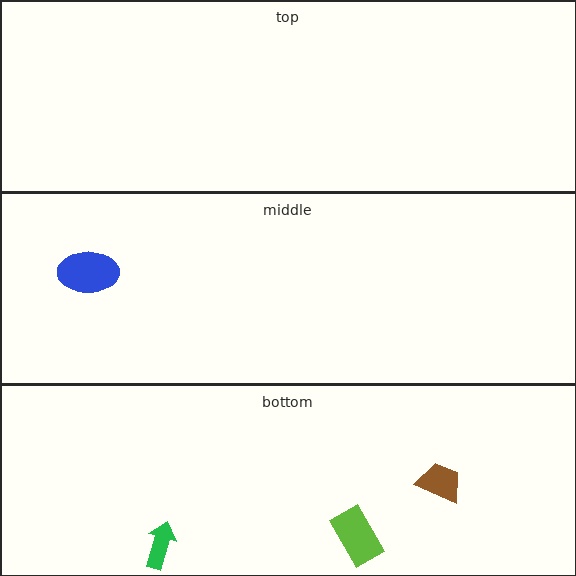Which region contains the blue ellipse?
The middle region.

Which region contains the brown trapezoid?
The bottom region.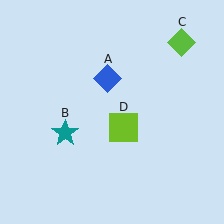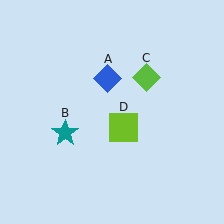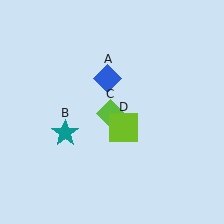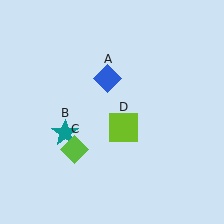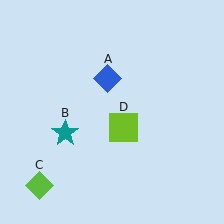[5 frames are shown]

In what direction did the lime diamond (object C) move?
The lime diamond (object C) moved down and to the left.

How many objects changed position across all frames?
1 object changed position: lime diamond (object C).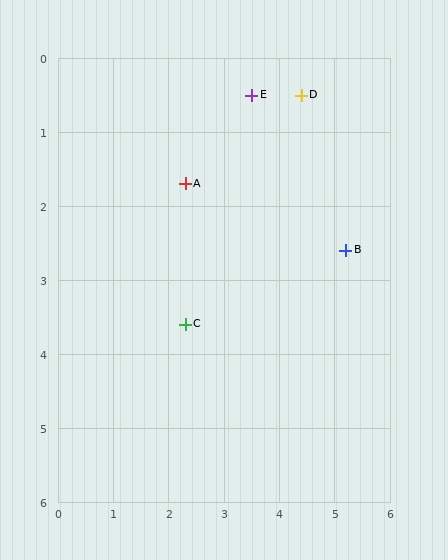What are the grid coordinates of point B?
Point B is at approximately (5.2, 2.6).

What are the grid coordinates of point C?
Point C is at approximately (2.3, 3.6).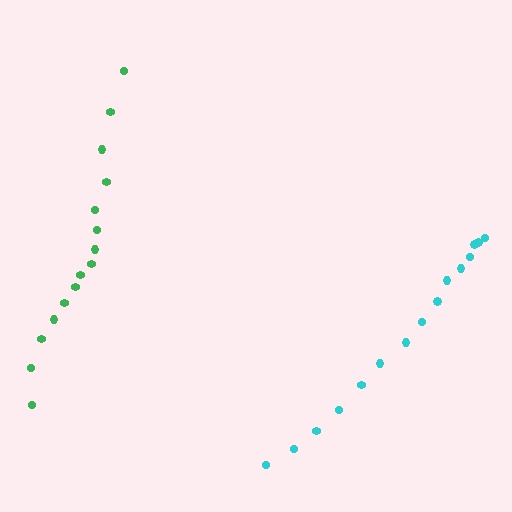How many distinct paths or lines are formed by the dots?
There are 2 distinct paths.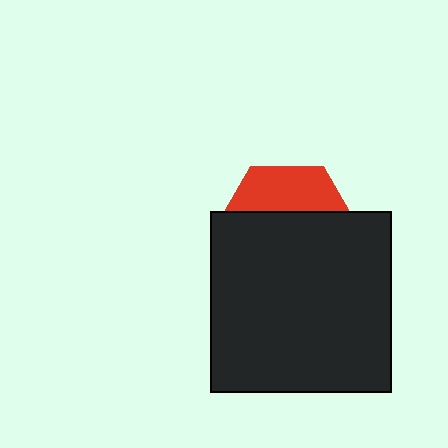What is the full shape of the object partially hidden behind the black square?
The partially hidden object is a red hexagon.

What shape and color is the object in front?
The object in front is a black square.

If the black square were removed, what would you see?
You would see the complete red hexagon.